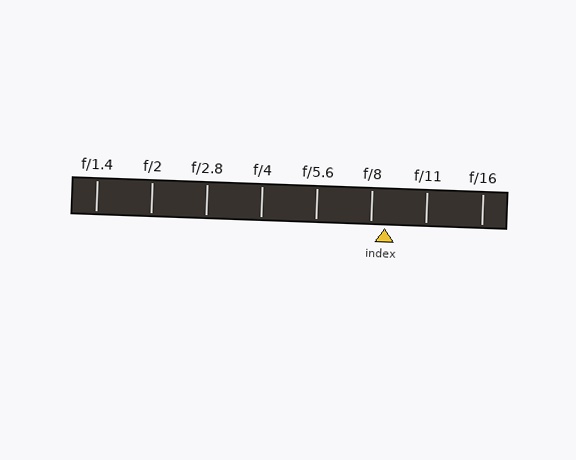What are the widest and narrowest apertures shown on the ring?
The widest aperture shown is f/1.4 and the narrowest is f/16.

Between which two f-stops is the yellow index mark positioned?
The index mark is between f/8 and f/11.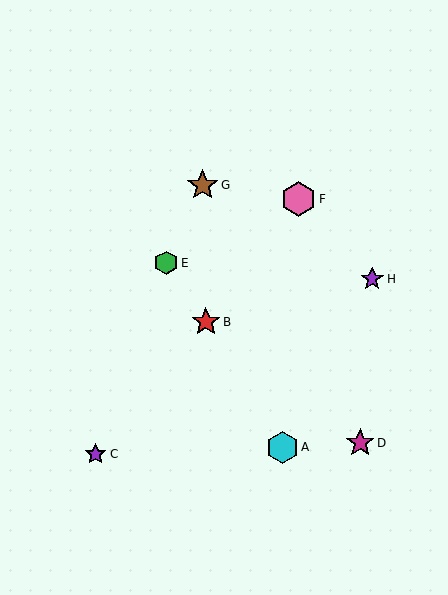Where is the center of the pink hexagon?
The center of the pink hexagon is at (299, 199).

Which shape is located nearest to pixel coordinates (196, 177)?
The brown star (labeled G) at (203, 185) is nearest to that location.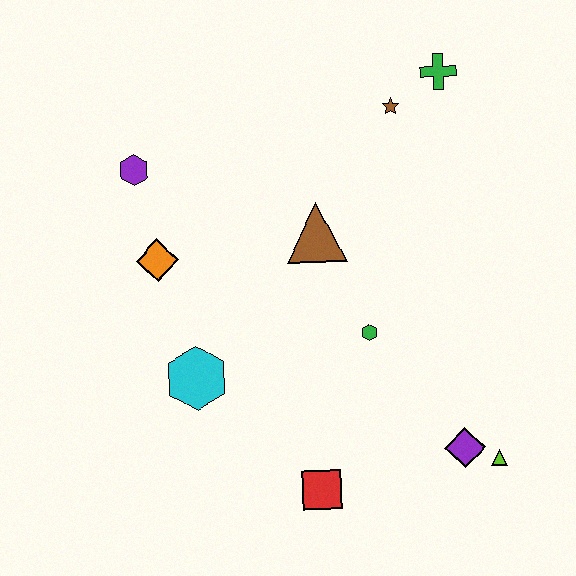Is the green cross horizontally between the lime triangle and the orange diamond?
Yes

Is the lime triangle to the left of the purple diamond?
No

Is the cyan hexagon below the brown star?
Yes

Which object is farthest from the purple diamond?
The purple hexagon is farthest from the purple diamond.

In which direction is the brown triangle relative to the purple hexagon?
The brown triangle is to the right of the purple hexagon.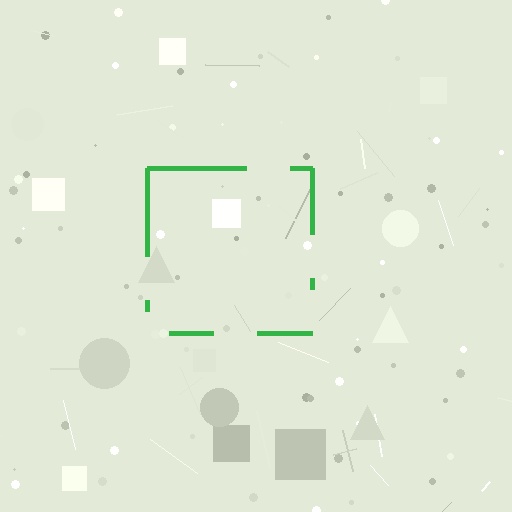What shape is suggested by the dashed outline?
The dashed outline suggests a square.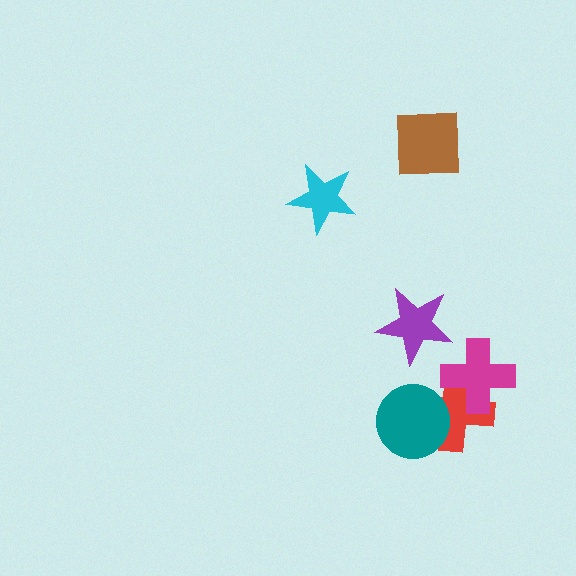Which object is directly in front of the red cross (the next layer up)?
The teal circle is directly in front of the red cross.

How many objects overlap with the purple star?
0 objects overlap with the purple star.